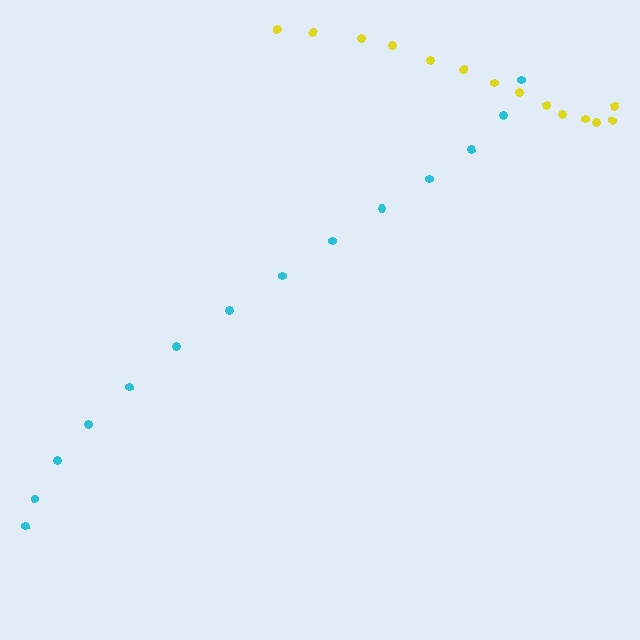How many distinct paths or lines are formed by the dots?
There are 2 distinct paths.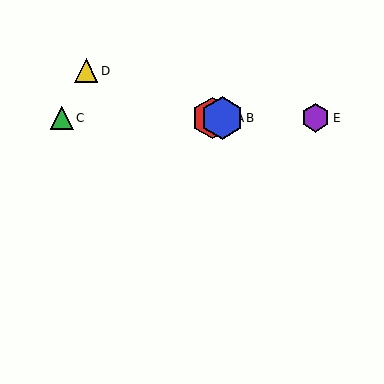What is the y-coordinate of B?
Object B is at y≈118.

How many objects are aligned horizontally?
4 objects (A, B, C, E) are aligned horizontally.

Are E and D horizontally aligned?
No, E is at y≈118 and D is at y≈71.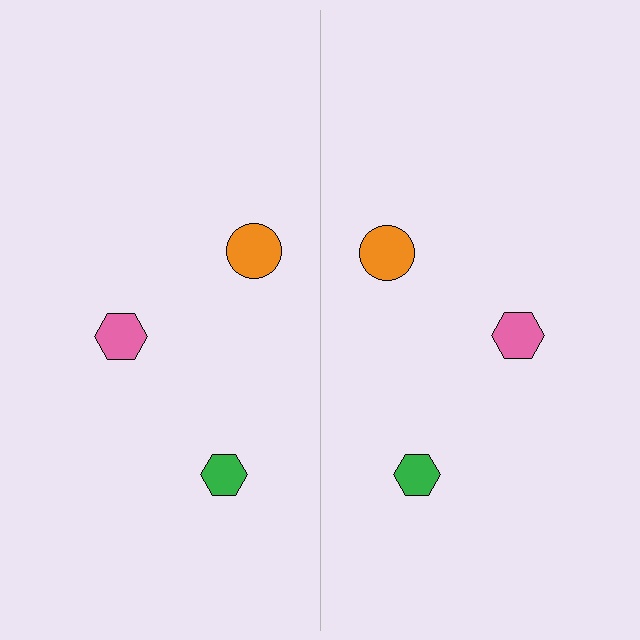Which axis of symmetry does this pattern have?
The pattern has a vertical axis of symmetry running through the center of the image.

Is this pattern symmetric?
Yes, this pattern has bilateral (reflection) symmetry.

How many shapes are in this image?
There are 6 shapes in this image.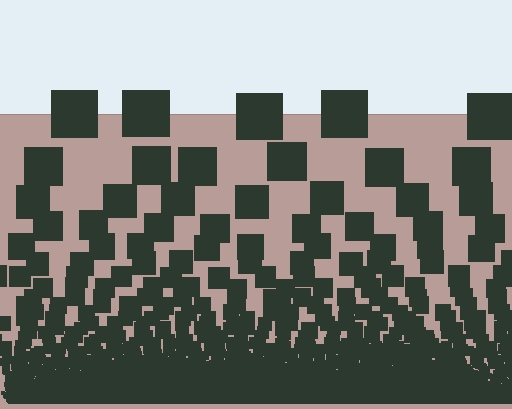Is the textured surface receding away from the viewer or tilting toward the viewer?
The surface appears to tilt toward the viewer. Texture elements get larger and sparser toward the top.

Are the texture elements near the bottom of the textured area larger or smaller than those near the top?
Smaller. The gradient is inverted — elements near the bottom are smaller and denser.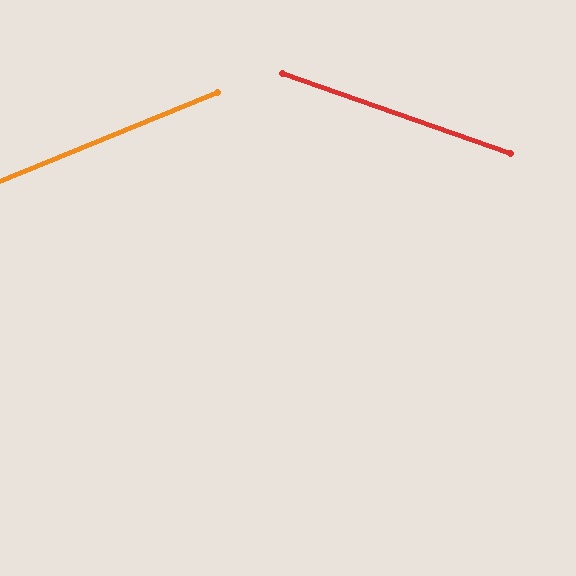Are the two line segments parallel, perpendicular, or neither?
Neither parallel nor perpendicular — they differ by about 41°.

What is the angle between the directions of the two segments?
Approximately 41 degrees.